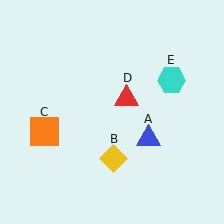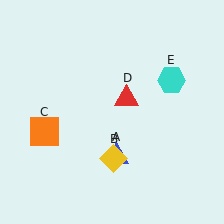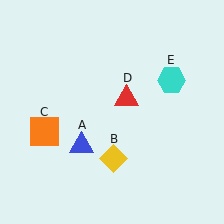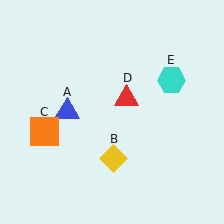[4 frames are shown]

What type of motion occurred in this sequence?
The blue triangle (object A) rotated clockwise around the center of the scene.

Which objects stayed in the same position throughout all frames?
Yellow diamond (object B) and orange square (object C) and red triangle (object D) and cyan hexagon (object E) remained stationary.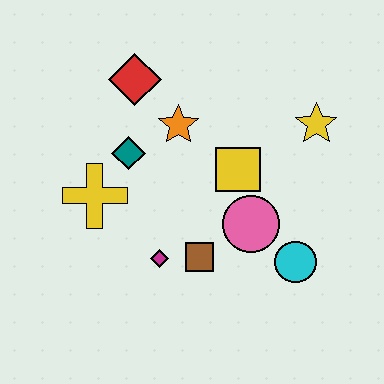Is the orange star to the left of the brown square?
Yes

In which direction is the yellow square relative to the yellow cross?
The yellow square is to the right of the yellow cross.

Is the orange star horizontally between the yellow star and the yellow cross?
Yes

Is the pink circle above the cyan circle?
Yes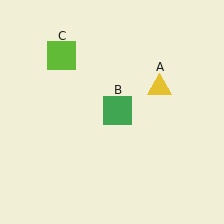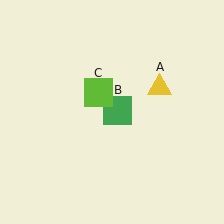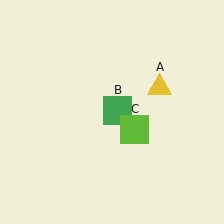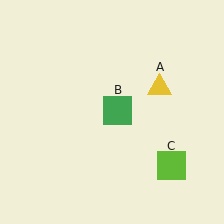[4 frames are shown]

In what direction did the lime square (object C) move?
The lime square (object C) moved down and to the right.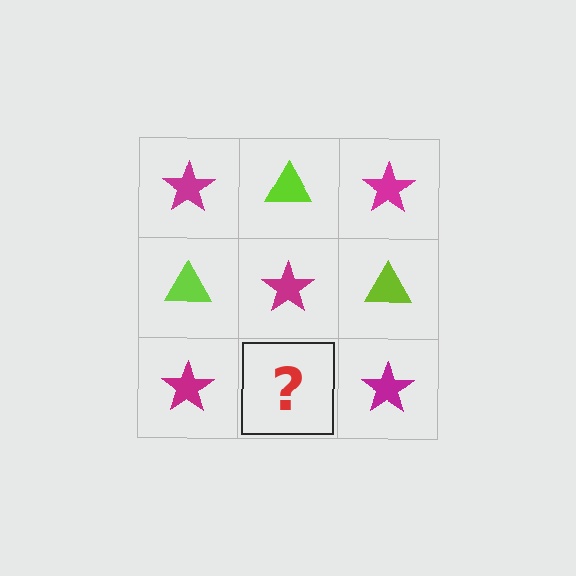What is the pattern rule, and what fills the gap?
The rule is that it alternates magenta star and lime triangle in a checkerboard pattern. The gap should be filled with a lime triangle.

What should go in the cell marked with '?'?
The missing cell should contain a lime triangle.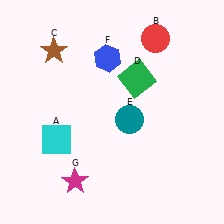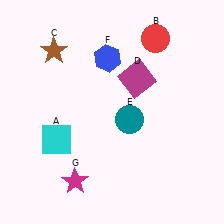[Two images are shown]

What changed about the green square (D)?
In Image 1, D is green. In Image 2, it changed to magenta.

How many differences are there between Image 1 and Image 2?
There is 1 difference between the two images.